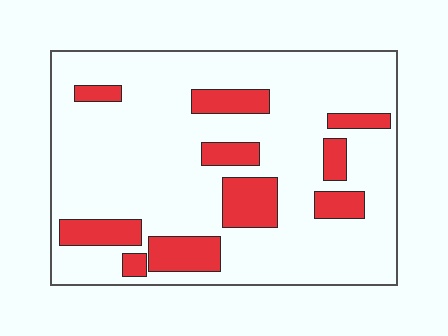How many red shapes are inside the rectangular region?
10.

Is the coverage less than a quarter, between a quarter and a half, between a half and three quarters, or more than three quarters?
Less than a quarter.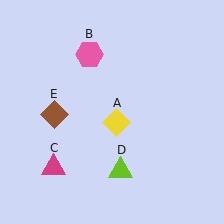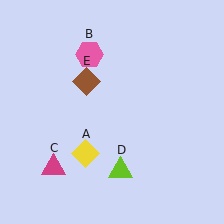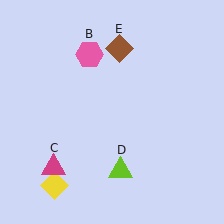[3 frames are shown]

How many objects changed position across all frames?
2 objects changed position: yellow diamond (object A), brown diamond (object E).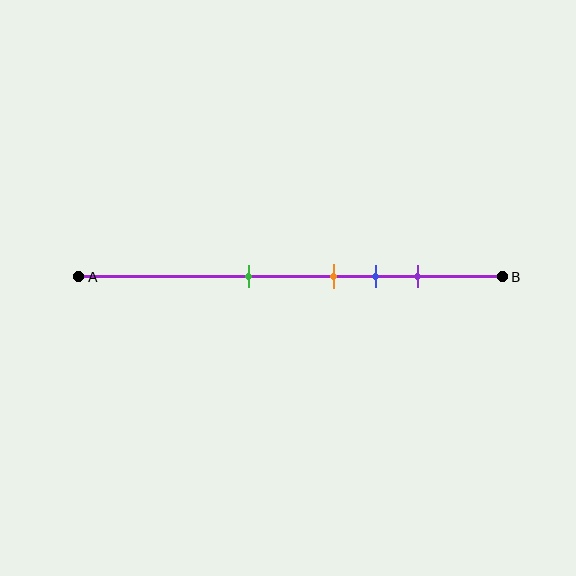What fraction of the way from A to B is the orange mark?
The orange mark is approximately 60% (0.6) of the way from A to B.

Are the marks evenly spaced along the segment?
No, the marks are not evenly spaced.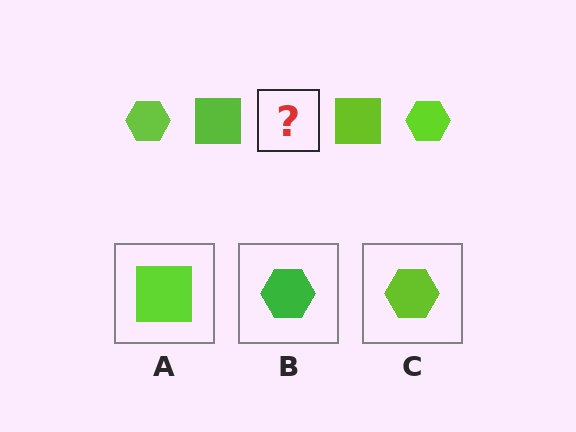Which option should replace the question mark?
Option C.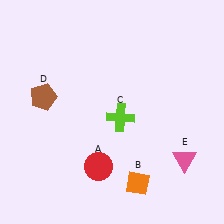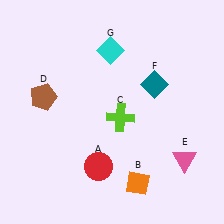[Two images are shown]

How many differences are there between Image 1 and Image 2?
There are 2 differences between the two images.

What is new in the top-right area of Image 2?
A teal diamond (F) was added in the top-right area of Image 2.